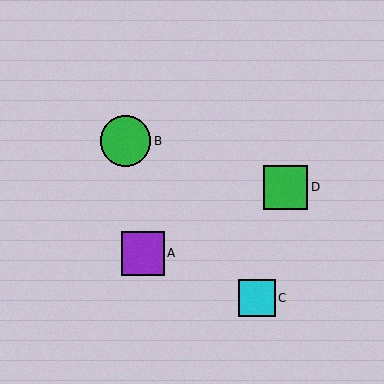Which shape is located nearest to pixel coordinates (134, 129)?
The green circle (labeled B) at (125, 141) is nearest to that location.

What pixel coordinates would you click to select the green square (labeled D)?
Click at (286, 187) to select the green square D.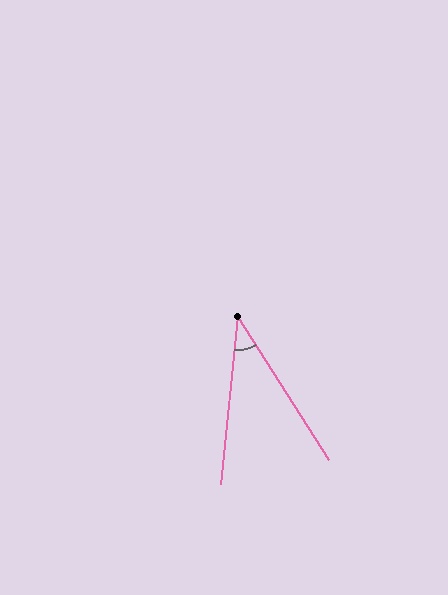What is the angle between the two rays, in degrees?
Approximately 38 degrees.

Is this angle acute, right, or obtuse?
It is acute.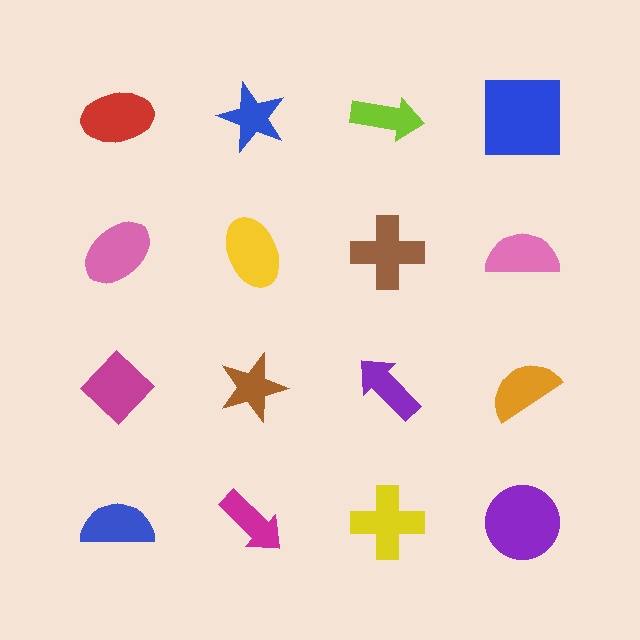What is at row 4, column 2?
A magenta arrow.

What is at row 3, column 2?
A brown star.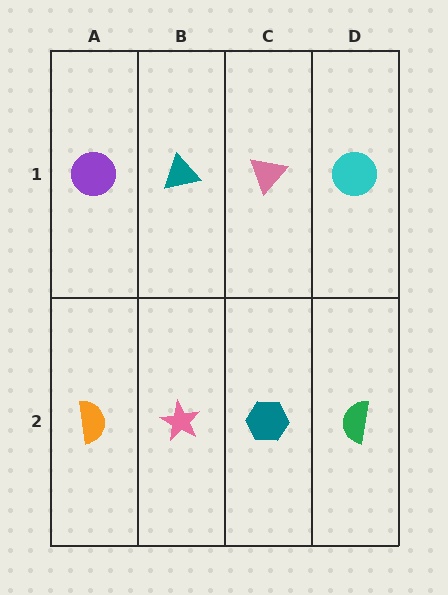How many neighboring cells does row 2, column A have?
2.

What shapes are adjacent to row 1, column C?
A teal hexagon (row 2, column C), a teal triangle (row 1, column B), a cyan circle (row 1, column D).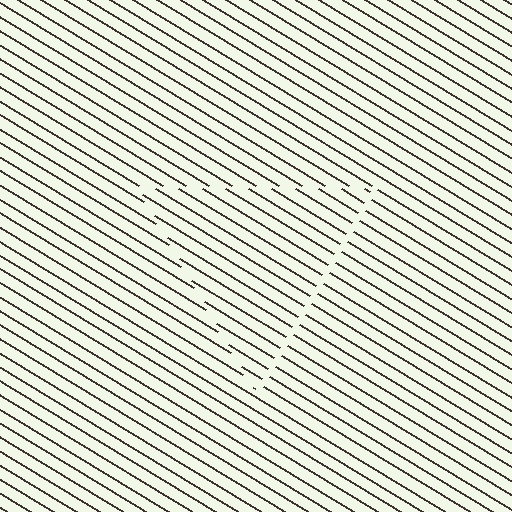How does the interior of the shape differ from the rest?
The interior of the shape contains the same grating, shifted by half a period — the contour is defined by the phase discontinuity where line-ends from the inner and outer gratings abut.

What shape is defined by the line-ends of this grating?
An illusory triangle. The interior of the shape contains the same grating, shifted by half a period — the contour is defined by the phase discontinuity where line-ends from the inner and outer gratings abut.